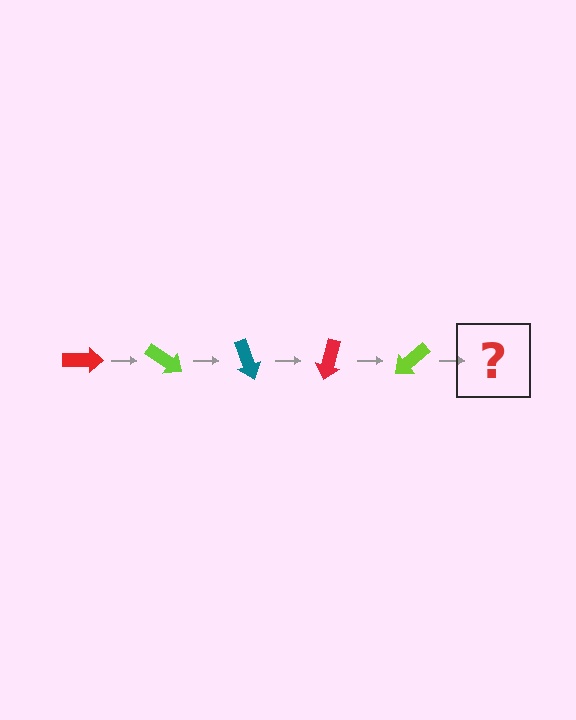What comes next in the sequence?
The next element should be a teal arrow, rotated 175 degrees from the start.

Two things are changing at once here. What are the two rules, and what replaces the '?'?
The two rules are that it rotates 35 degrees each step and the color cycles through red, lime, and teal. The '?' should be a teal arrow, rotated 175 degrees from the start.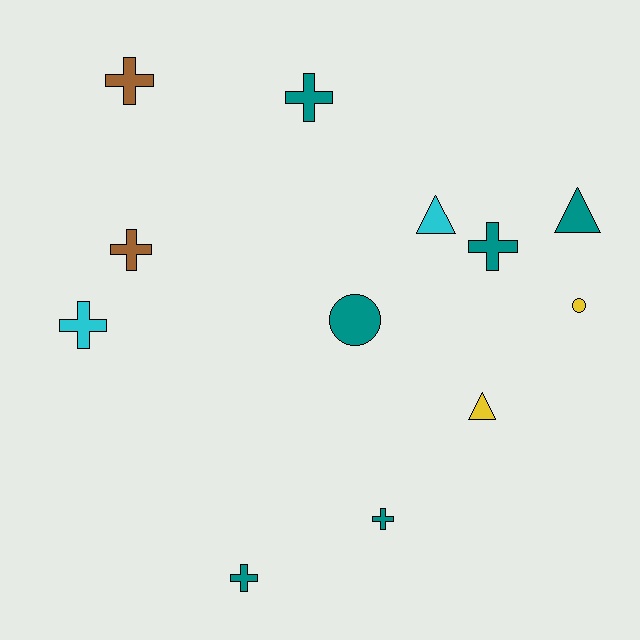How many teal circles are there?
There is 1 teal circle.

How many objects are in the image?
There are 12 objects.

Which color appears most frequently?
Teal, with 6 objects.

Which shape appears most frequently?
Cross, with 7 objects.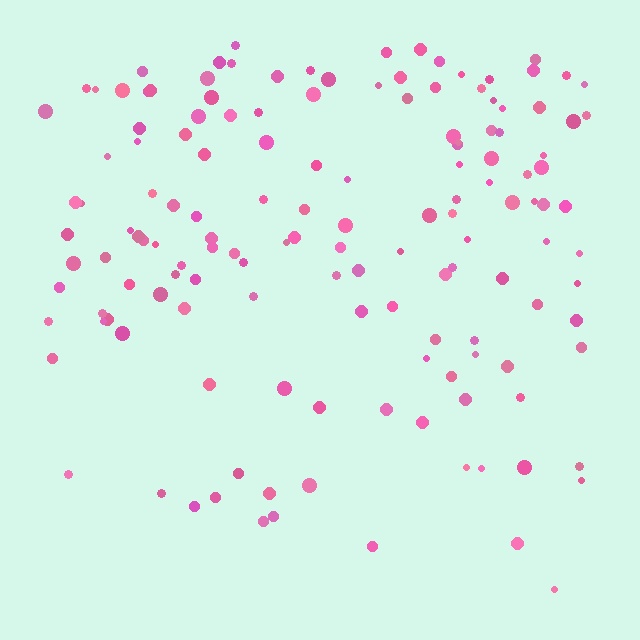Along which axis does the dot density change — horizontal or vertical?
Vertical.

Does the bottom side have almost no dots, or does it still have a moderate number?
Still a moderate number, just noticeably fewer than the top.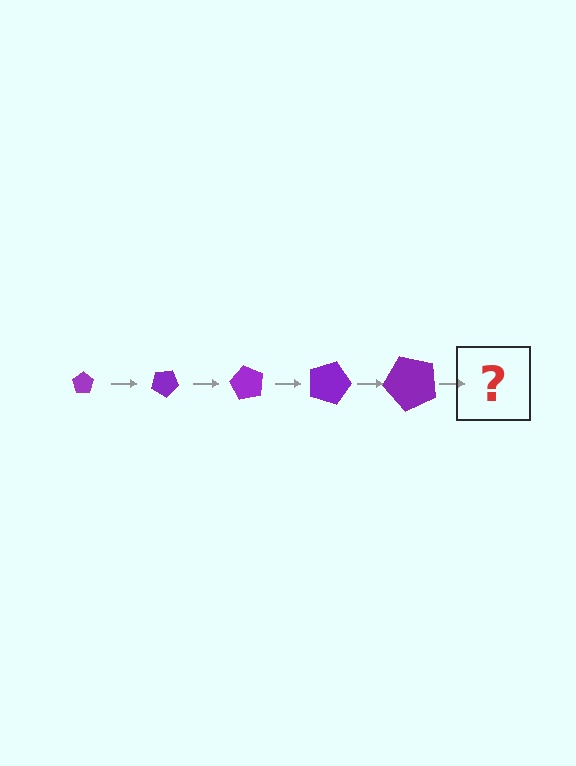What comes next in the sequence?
The next element should be a pentagon, larger than the previous one and rotated 150 degrees from the start.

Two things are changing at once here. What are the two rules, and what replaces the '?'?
The two rules are that the pentagon grows larger each step and it rotates 30 degrees each step. The '?' should be a pentagon, larger than the previous one and rotated 150 degrees from the start.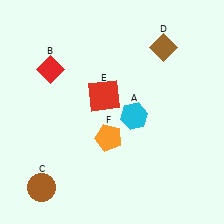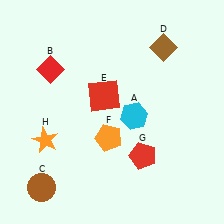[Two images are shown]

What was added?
A red pentagon (G), an orange star (H) were added in Image 2.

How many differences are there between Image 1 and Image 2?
There are 2 differences between the two images.